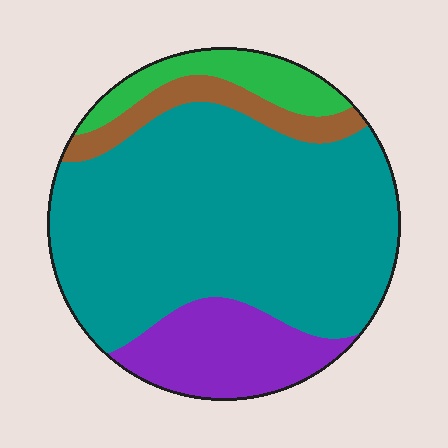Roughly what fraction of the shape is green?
Green takes up about one tenth (1/10) of the shape.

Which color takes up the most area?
Teal, at roughly 65%.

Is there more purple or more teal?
Teal.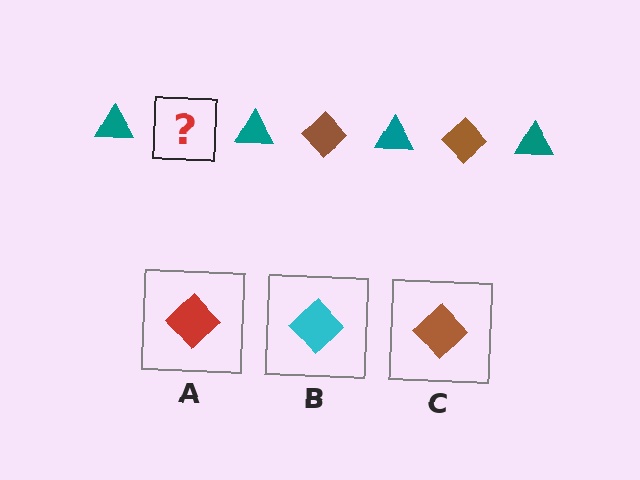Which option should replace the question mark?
Option C.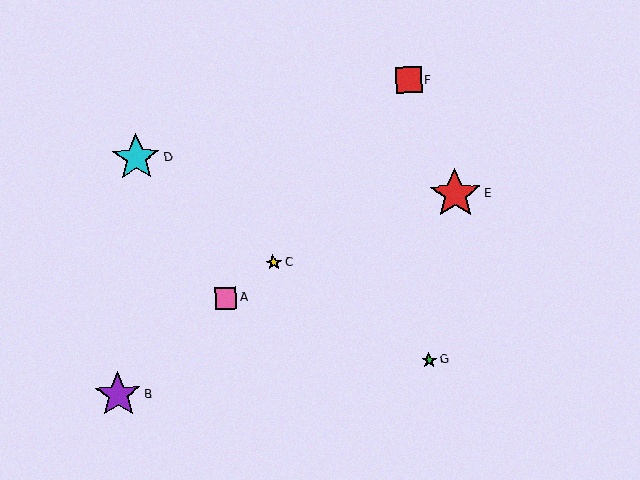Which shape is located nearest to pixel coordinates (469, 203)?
The red star (labeled E) at (455, 194) is nearest to that location.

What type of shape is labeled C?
Shape C is a yellow star.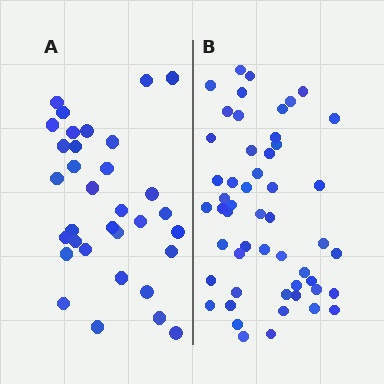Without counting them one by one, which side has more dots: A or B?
Region B (the right region) has more dots.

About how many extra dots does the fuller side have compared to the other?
Region B has approximately 20 more dots than region A.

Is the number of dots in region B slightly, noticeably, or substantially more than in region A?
Region B has substantially more. The ratio is roughly 1.6 to 1.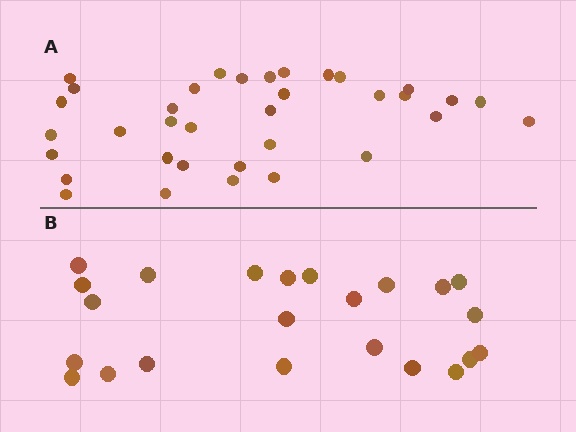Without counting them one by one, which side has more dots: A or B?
Region A (the top region) has more dots.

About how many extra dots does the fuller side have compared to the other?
Region A has roughly 12 or so more dots than region B.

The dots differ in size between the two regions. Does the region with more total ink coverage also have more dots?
No. Region B has more total ink coverage because its dots are larger, but region A actually contains more individual dots. Total area can be misleading — the number of items is what matters here.